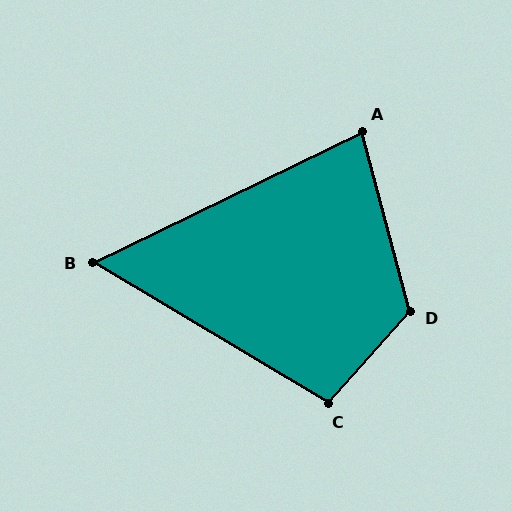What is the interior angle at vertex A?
Approximately 79 degrees (acute).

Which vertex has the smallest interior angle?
B, at approximately 57 degrees.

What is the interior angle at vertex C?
Approximately 101 degrees (obtuse).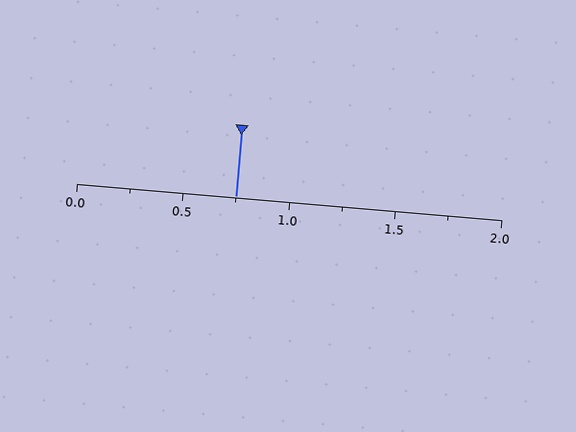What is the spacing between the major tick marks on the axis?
The major ticks are spaced 0.5 apart.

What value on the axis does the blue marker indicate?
The marker indicates approximately 0.75.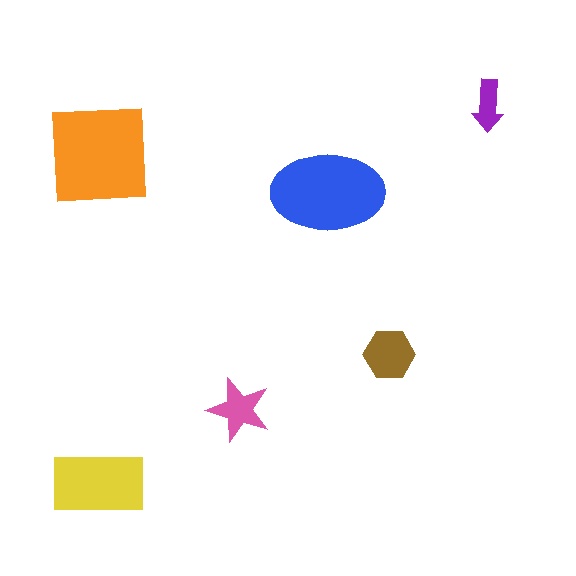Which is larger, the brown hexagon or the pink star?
The brown hexagon.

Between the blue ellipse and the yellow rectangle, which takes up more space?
The blue ellipse.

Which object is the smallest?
The purple arrow.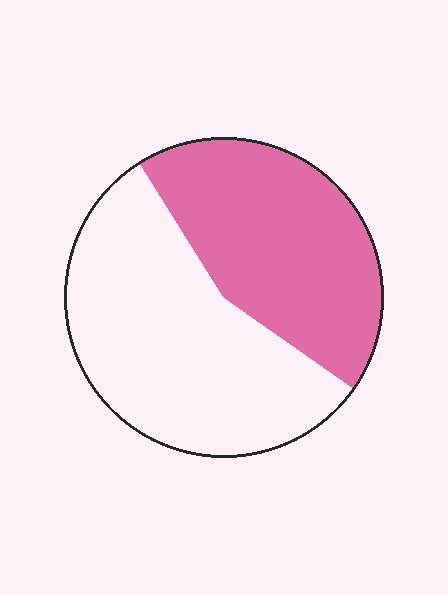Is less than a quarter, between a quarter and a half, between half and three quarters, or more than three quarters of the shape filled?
Between a quarter and a half.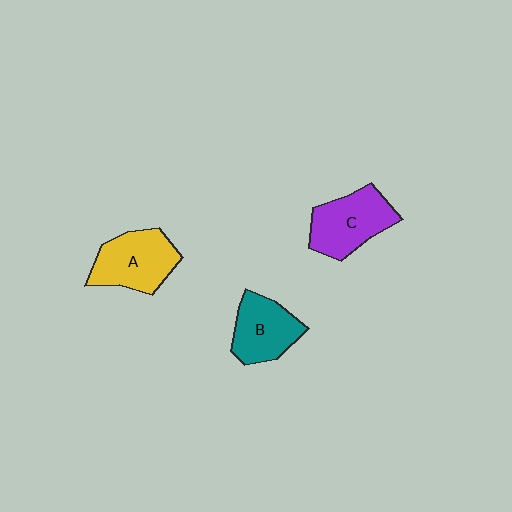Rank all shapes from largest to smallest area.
From largest to smallest: A (yellow), C (purple), B (teal).